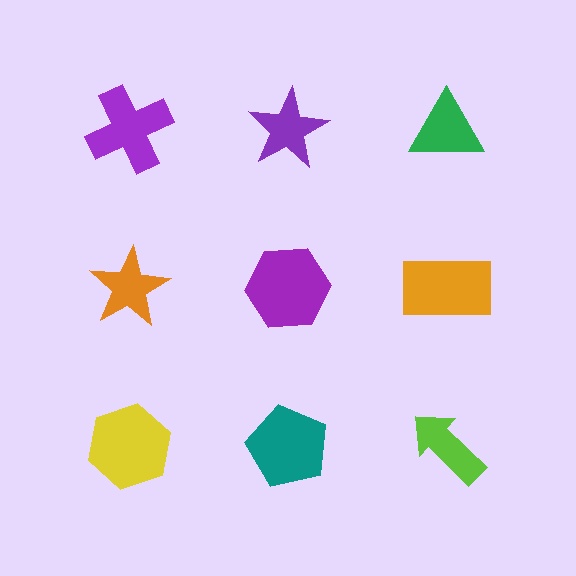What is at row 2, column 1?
An orange star.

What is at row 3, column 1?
A yellow hexagon.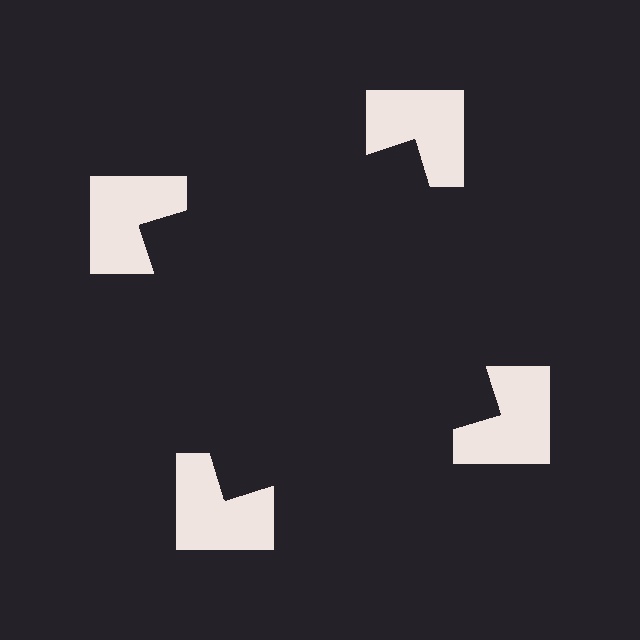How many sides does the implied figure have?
4 sides.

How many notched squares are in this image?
There are 4 — one at each vertex of the illusory square.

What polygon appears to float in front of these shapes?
An illusory square — its edges are inferred from the aligned wedge cuts in the notched squares, not physically drawn.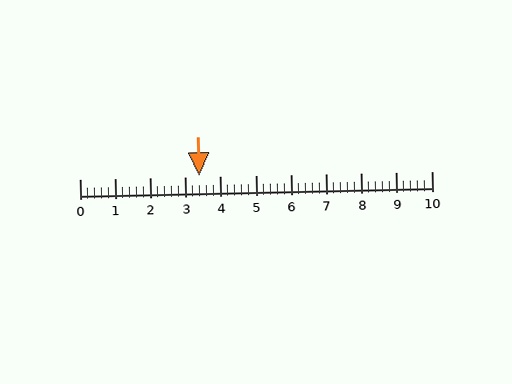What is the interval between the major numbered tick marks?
The major tick marks are spaced 1 units apart.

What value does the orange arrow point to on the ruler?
The orange arrow points to approximately 3.4.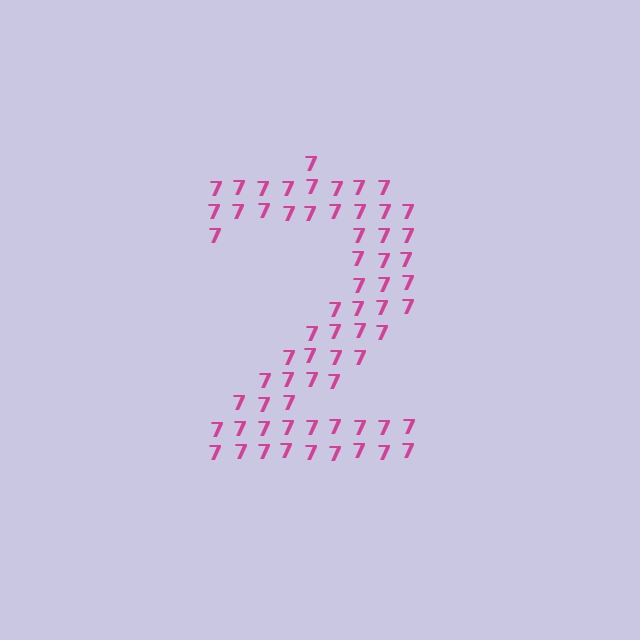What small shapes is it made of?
It is made of small digit 7's.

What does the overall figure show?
The overall figure shows the digit 2.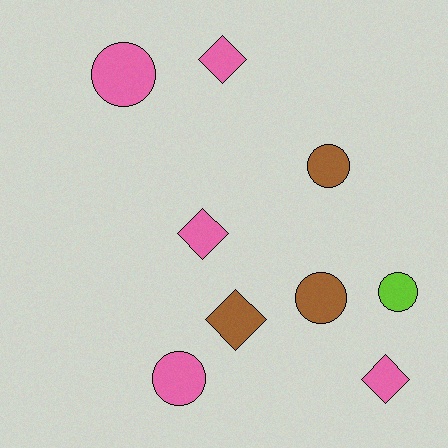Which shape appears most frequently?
Circle, with 5 objects.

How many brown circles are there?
There are 2 brown circles.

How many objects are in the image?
There are 9 objects.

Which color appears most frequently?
Pink, with 5 objects.